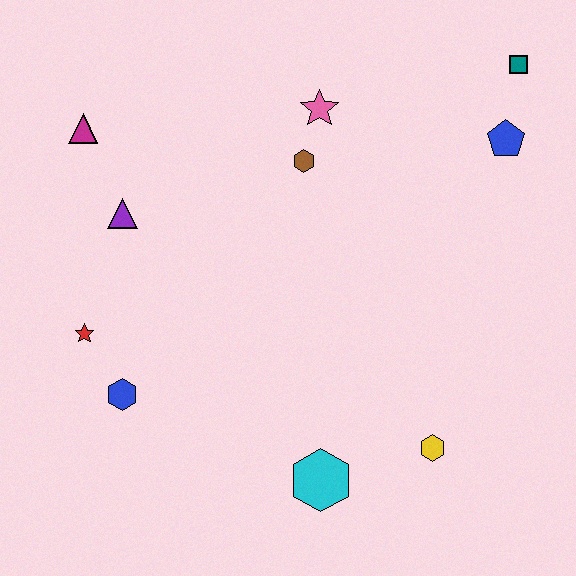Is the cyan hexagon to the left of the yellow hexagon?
Yes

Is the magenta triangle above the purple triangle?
Yes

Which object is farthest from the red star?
The teal square is farthest from the red star.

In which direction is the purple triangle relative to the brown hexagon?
The purple triangle is to the left of the brown hexagon.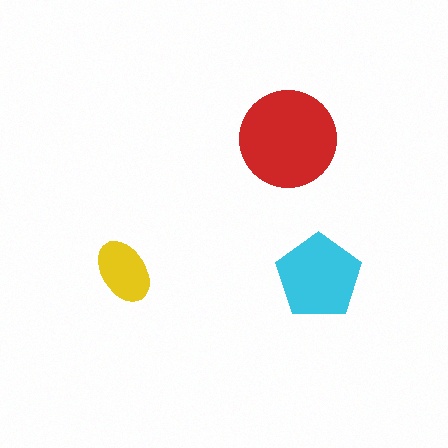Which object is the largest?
The red circle.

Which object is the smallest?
The yellow ellipse.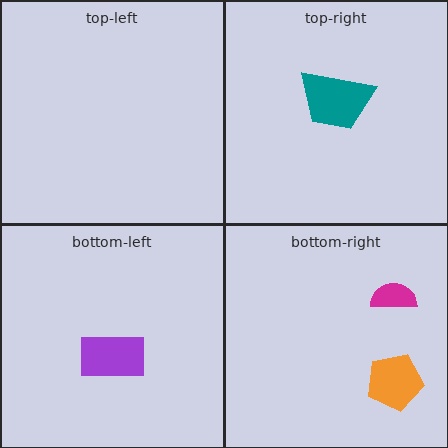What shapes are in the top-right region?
The teal trapezoid.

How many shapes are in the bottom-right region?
2.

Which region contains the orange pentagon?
The bottom-right region.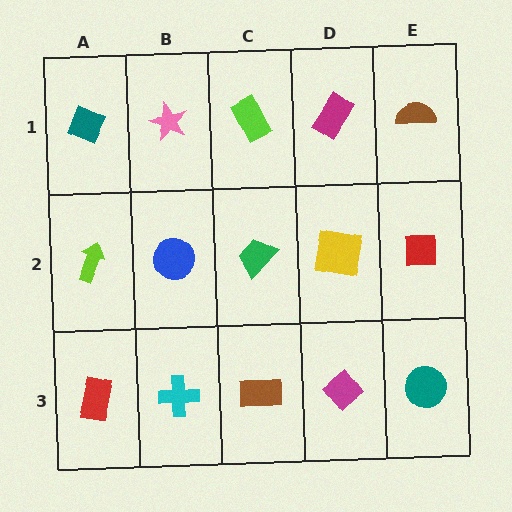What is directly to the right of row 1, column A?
A pink star.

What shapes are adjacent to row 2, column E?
A brown semicircle (row 1, column E), a teal circle (row 3, column E), a yellow square (row 2, column D).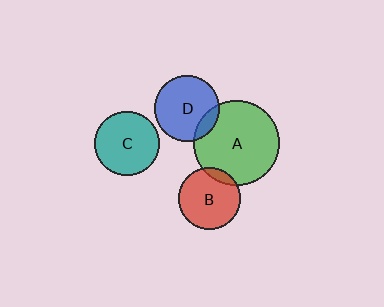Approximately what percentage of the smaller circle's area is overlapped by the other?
Approximately 10%.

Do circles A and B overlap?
Yes.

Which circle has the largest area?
Circle A (green).